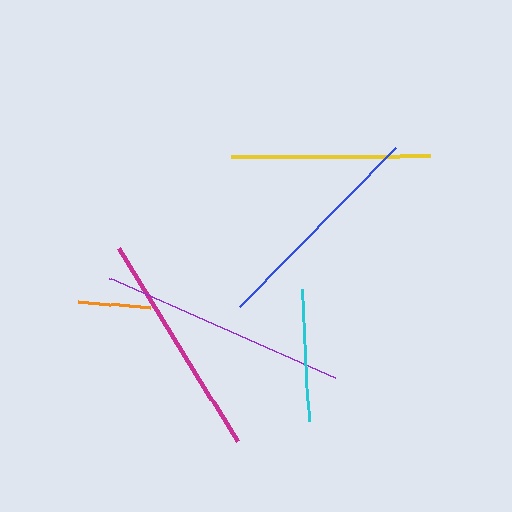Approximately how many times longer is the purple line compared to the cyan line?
The purple line is approximately 1.9 times the length of the cyan line.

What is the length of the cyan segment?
The cyan segment is approximately 132 pixels long.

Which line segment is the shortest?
The orange line is the shortest at approximately 72 pixels.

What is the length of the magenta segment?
The magenta segment is approximately 227 pixels long.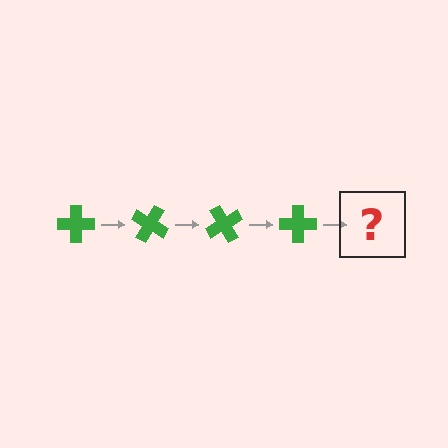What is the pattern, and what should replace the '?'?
The pattern is that the cross rotates 30 degrees each step. The '?' should be a green cross rotated 120 degrees.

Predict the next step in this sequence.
The next step is a green cross rotated 120 degrees.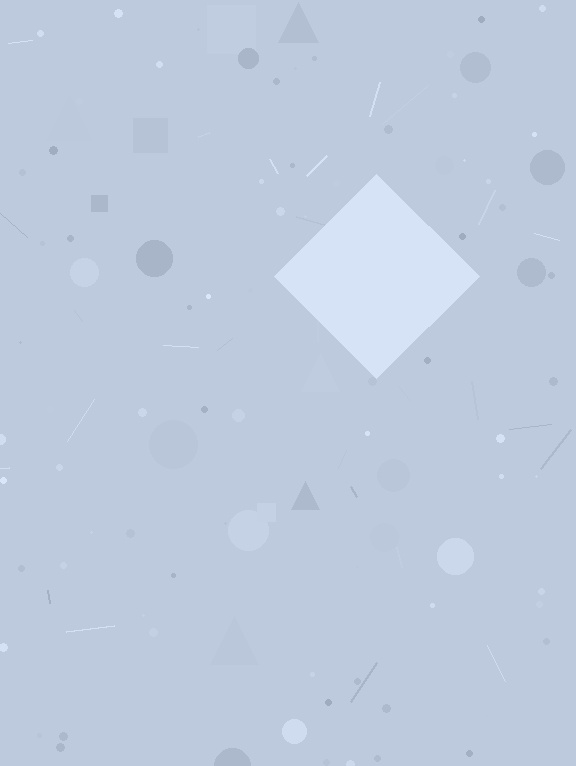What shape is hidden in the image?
A diamond is hidden in the image.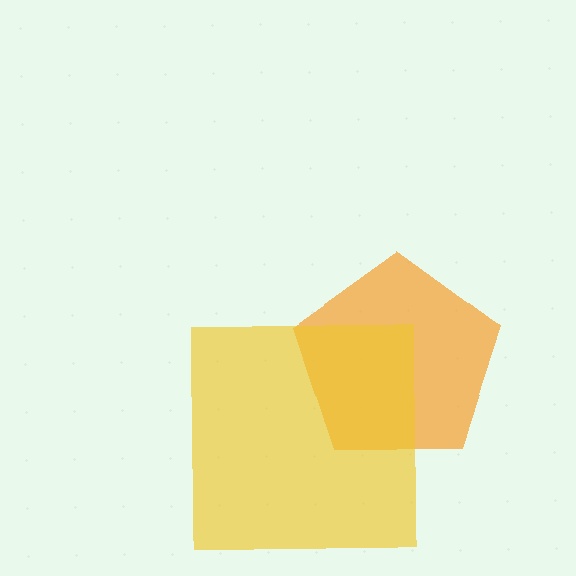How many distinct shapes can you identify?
There are 2 distinct shapes: an orange pentagon, a yellow square.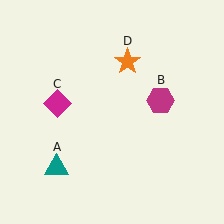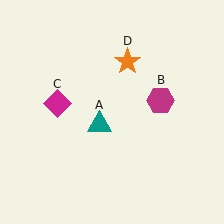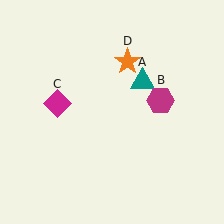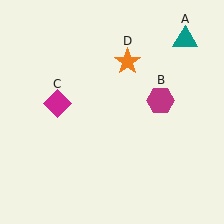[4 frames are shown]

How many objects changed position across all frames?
1 object changed position: teal triangle (object A).